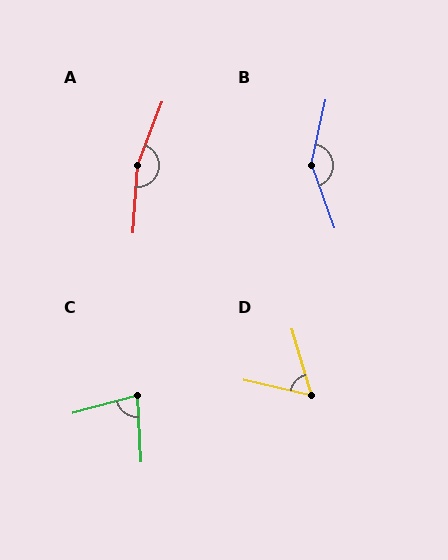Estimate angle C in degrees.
Approximately 78 degrees.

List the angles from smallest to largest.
D (61°), C (78°), B (148°), A (163°).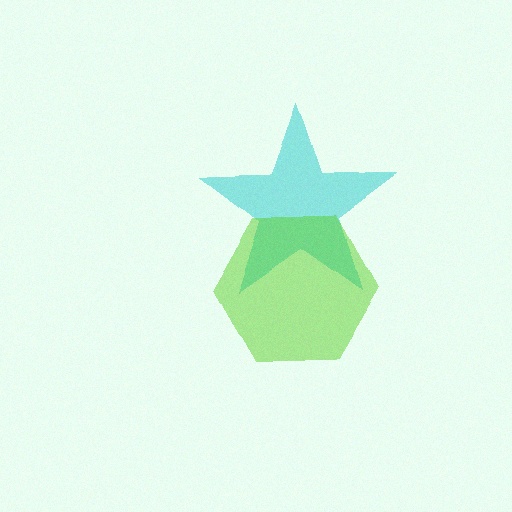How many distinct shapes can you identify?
There are 2 distinct shapes: a cyan star, a lime hexagon.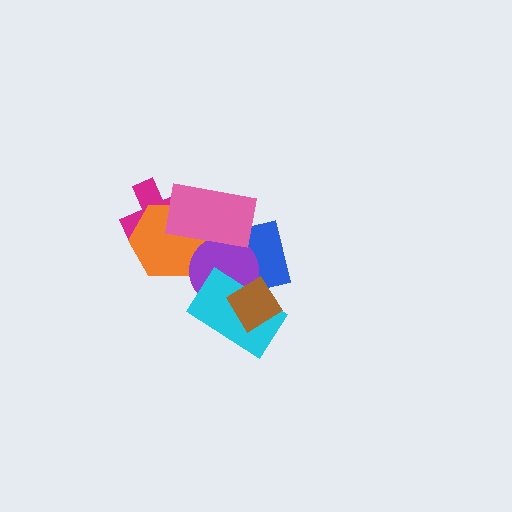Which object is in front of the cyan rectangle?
The brown diamond is in front of the cyan rectangle.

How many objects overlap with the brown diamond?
3 objects overlap with the brown diamond.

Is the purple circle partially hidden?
Yes, it is partially covered by another shape.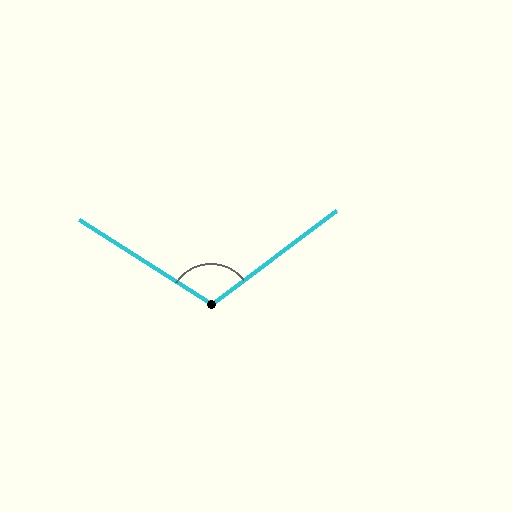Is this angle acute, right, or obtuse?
It is obtuse.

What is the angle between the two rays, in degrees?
Approximately 111 degrees.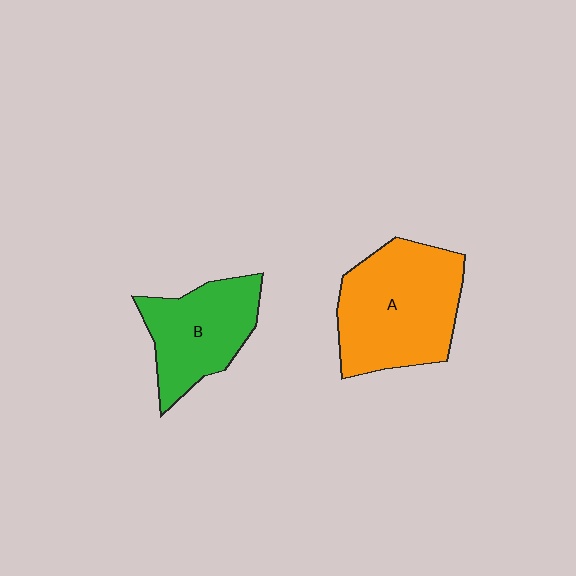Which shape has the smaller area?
Shape B (green).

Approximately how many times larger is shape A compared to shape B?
Approximately 1.4 times.